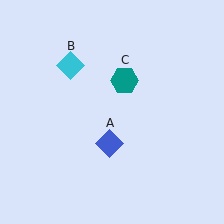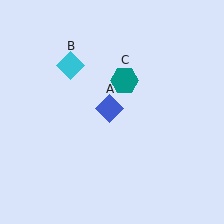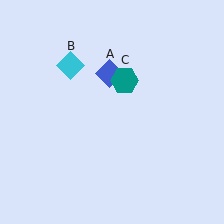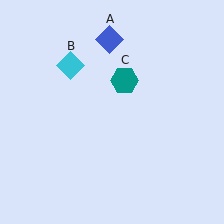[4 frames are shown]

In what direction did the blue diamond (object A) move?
The blue diamond (object A) moved up.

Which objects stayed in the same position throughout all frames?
Cyan diamond (object B) and teal hexagon (object C) remained stationary.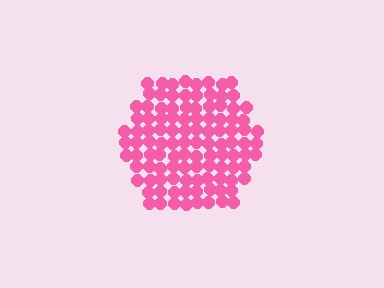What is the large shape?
The large shape is a hexagon.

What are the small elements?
The small elements are circles.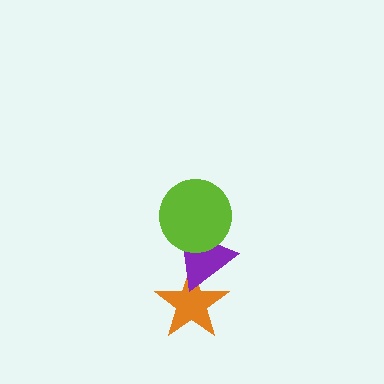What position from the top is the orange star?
The orange star is 3rd from the top.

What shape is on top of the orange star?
The purple triangle is on top of the orange star.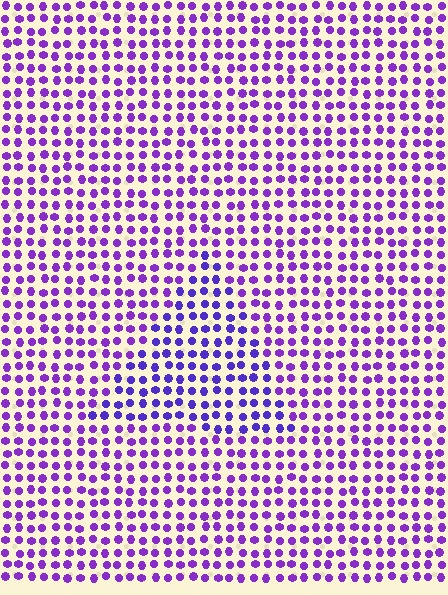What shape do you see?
I see a triangle.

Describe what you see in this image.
The image is filled with small purple elements in a uniform arrangement. A triangle-shaped region is visible where the elements are tinted to a slightly different hue, forming a subtle color boundary.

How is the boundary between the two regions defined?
The boundary is defined purely by a slight shift in hue (about 22 degrees). Spacing, size, and orientation are identical on both sides.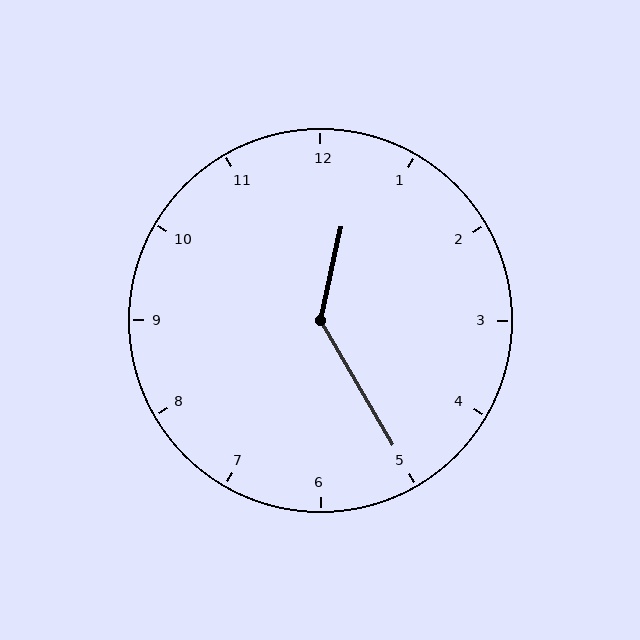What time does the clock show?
12:25.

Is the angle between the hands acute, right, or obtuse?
It is obtuse.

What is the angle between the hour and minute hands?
Approximately 138 degrees.